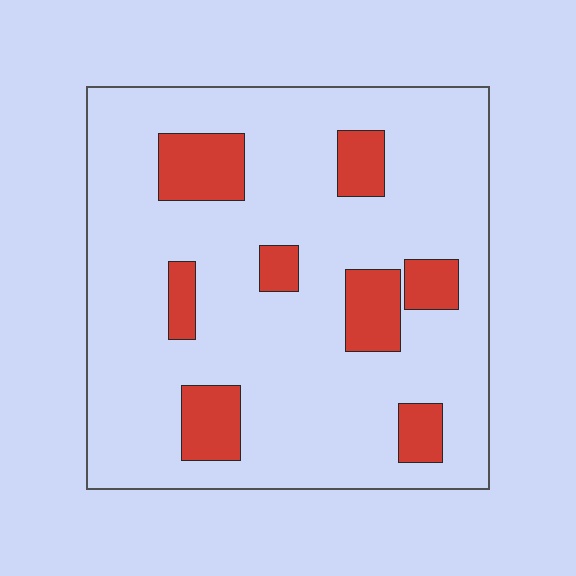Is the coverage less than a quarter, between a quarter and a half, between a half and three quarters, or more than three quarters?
Less than a quarter.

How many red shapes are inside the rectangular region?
8.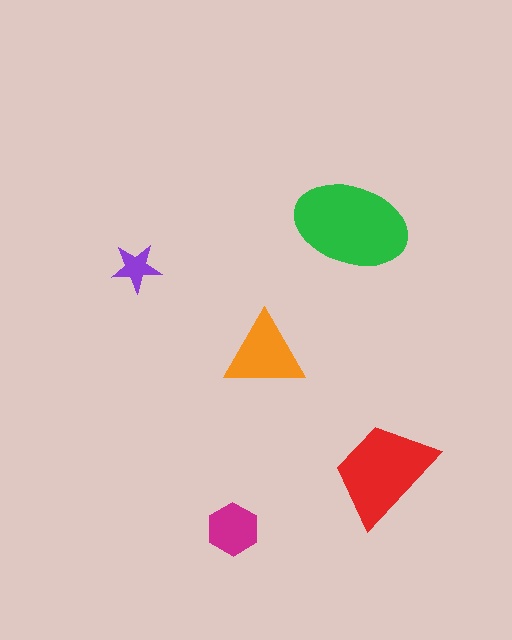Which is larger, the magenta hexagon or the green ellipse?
The green ellipse.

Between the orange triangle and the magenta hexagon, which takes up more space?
The orange triangle.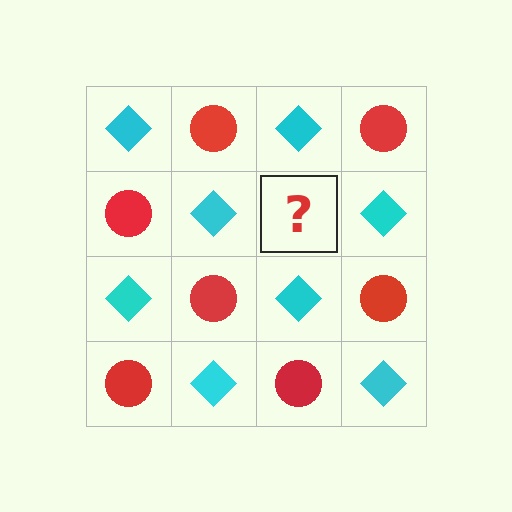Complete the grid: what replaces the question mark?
The question mark should be replaced with a red circle.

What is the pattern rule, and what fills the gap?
The rule is that it alternates cyan diamond and red circle in a checkerboard pattern. The gap should be filled with a red circle.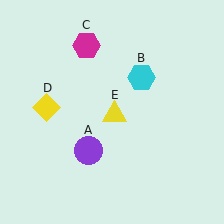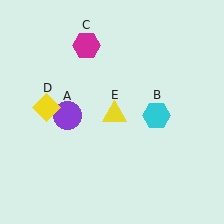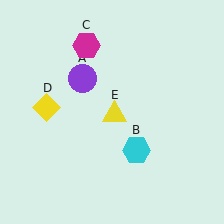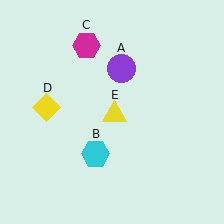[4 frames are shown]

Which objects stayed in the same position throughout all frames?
Magenta hexagon (object C) and yellow diamond (object D) and yellow triangle (object E) remained stationary.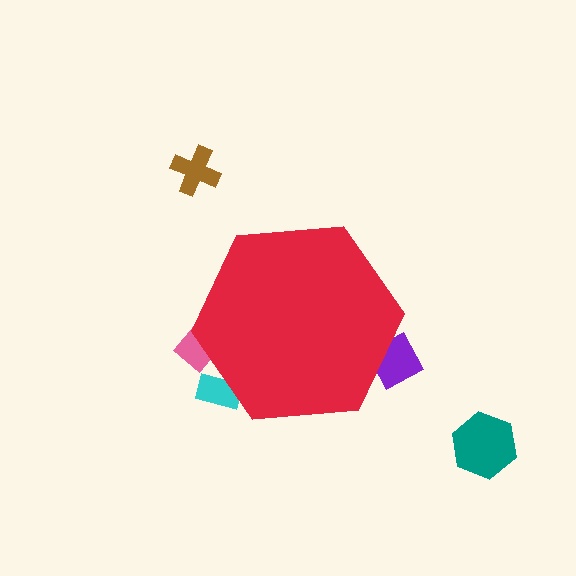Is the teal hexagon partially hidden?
No, the teal hexagon is fully visible.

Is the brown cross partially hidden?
No, the brown cross is fully visible.